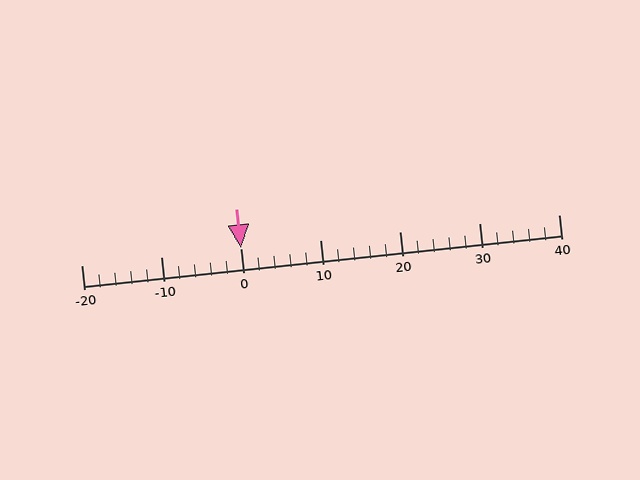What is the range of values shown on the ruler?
The ruler shows values from -20 to 40.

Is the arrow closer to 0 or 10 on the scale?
The arrow is closer to 0.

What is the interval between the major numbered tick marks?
The major tick marks are spaced 10 units apart.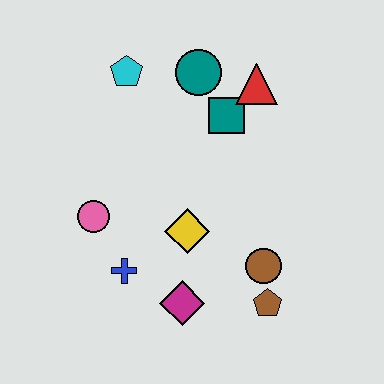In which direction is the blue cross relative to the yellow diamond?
The blue cross is to the left of the yellow diamond.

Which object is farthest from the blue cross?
The red triangle is farthest from the blue cross.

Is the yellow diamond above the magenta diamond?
Yes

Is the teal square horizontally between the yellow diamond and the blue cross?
No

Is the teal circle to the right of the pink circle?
Yes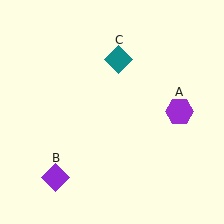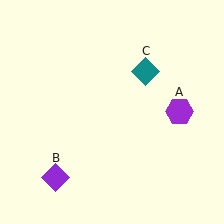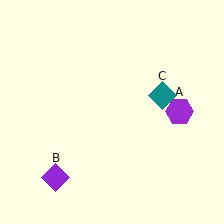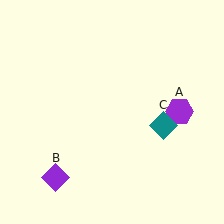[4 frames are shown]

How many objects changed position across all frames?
1 object changed position: teal diamond (object C).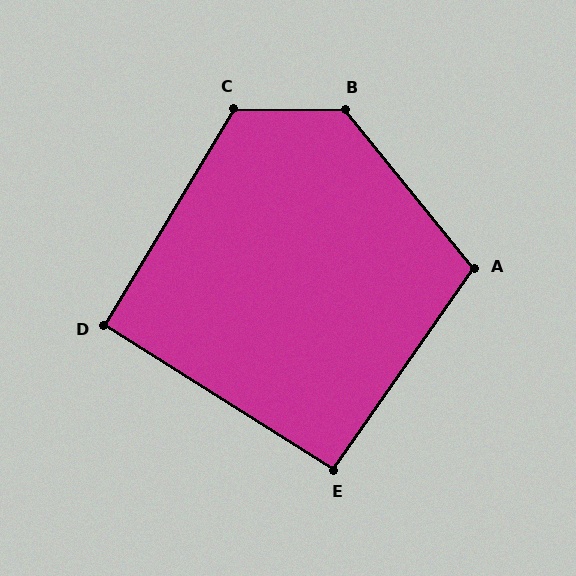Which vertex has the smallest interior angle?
D, at approximately 92 degrees.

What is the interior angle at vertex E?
Approximately 93 degrees (approximately right).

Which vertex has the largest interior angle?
B, at approximately 129 degrees.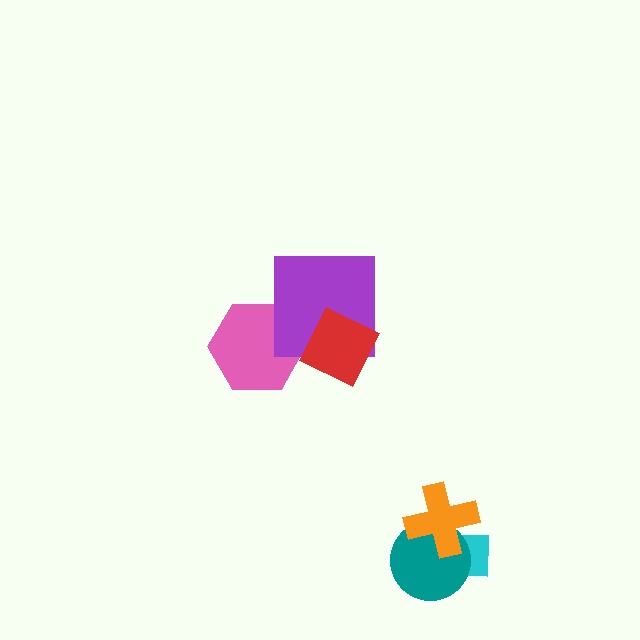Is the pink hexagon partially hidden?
Yes, it is partially covered by another shape.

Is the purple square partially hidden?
Yes, it is partially covered by another shape.